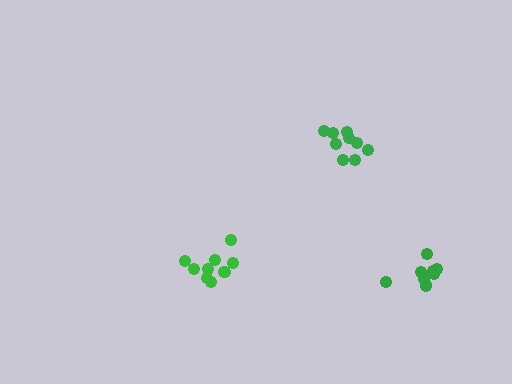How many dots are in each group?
Group 1: 9 dots, Group 2: 9 dots, Group 3: 8 dots (26 total).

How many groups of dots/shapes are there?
There are 3 groups.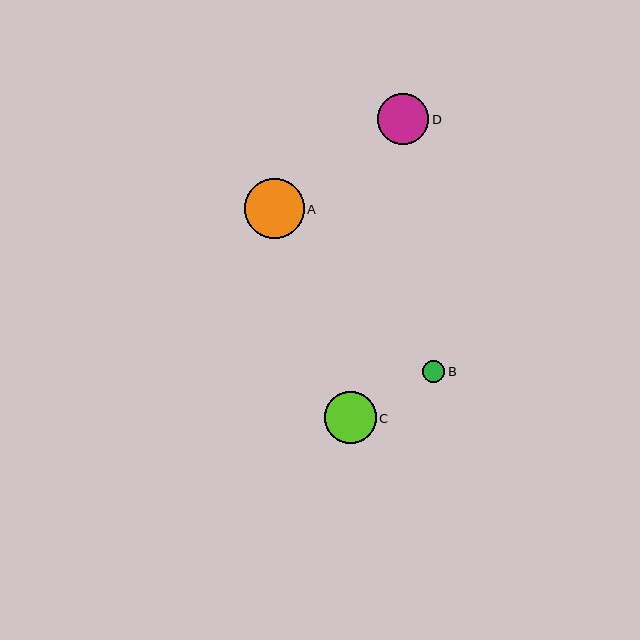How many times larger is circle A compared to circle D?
Circle A is approximately 1.2 times the size of circle D.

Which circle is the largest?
Circle A is the largest with a size of approximately 60 pixels.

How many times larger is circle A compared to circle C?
Circle A is approximately 1.1 times the size of circle C.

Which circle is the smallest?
Circle B is the smallest with a size of approximately 22 pixels.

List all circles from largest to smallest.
From largest to smallest: A, C, D, B.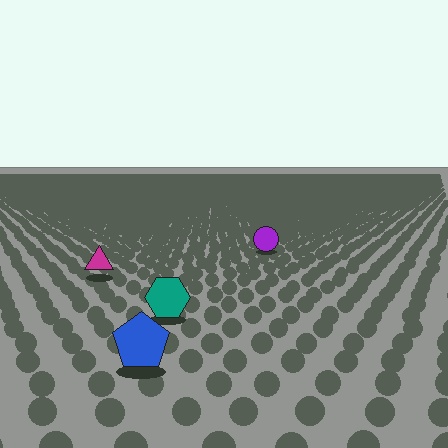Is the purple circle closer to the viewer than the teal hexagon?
No. The teal hexagon is closer — you can tell from the texture gradient: the ground texture is coarser near it.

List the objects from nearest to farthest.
From nearest to farthest: the blue pentagon, the teal hexagon, the magenta triangle, the purple circle.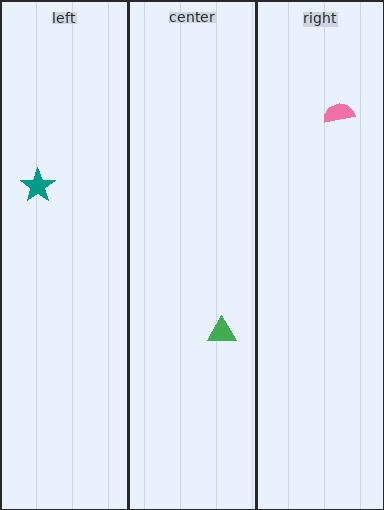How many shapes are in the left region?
1.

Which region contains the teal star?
The left region.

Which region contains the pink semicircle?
The right region.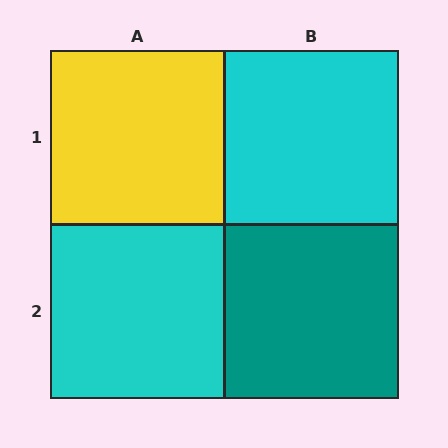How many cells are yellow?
1 cell is yellow.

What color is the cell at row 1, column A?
Yellow.